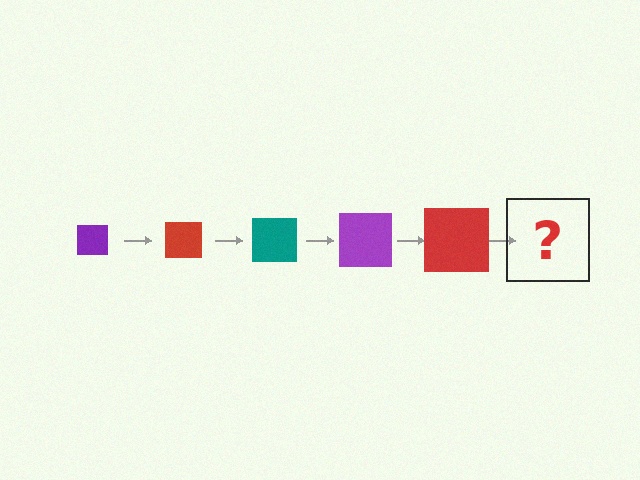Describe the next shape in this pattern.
It should be a teal square, larger than the previous one.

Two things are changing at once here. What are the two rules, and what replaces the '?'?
The two rules are that the square grows larger each step and the color cycles through purple, red, and teal. The '?' should be a teal square, larger than the previous one.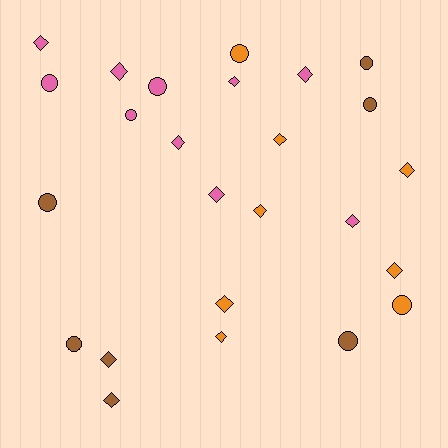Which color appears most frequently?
Pink, with 10 objects.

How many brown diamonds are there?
There are 2 brown diamonds.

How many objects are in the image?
There are 25 objects.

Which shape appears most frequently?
Diamond, with 15 objects.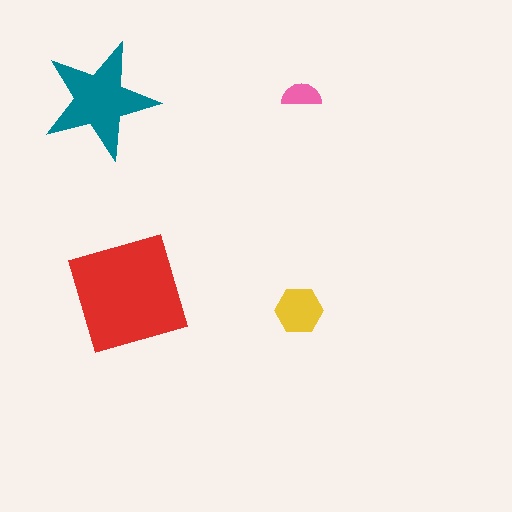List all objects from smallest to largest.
The pink semicircle, the yellow hexagon, the teal star, the red square.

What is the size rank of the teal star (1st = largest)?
2nd.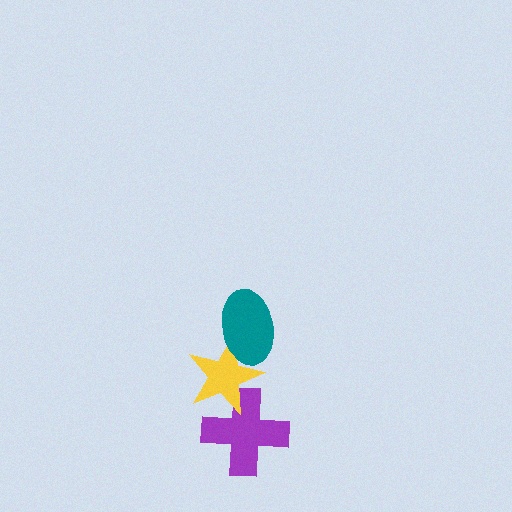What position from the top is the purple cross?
The purple cross is 3rd from the top.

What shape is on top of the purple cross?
The yellow star is on top of the purple cross.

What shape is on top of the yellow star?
The teal ellipse is on top of the yellow star.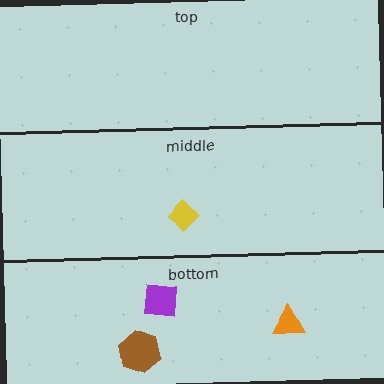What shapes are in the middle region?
The yellow diamond.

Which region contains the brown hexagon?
The bottom region.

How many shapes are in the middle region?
1.